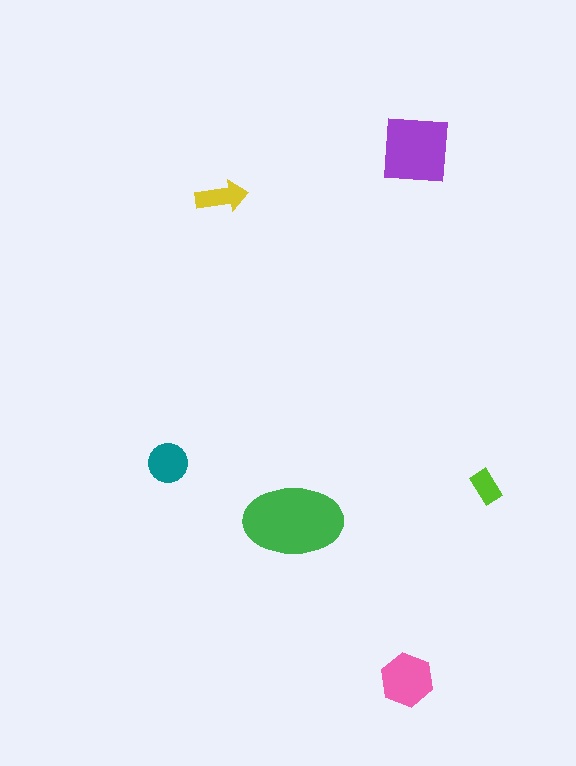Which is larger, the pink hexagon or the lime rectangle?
The pink hexagon.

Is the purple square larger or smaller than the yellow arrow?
Larger.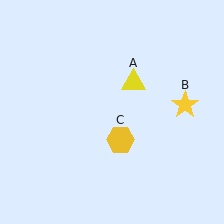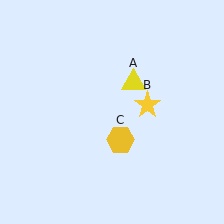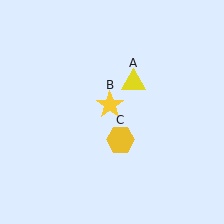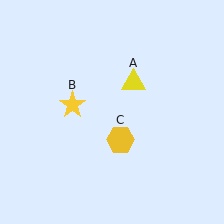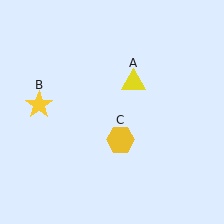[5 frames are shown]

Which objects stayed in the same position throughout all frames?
Yellow triangle (object A) and yellow hexagon (object C) remained stationary.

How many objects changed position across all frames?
1 object changed position: yellow star (object B).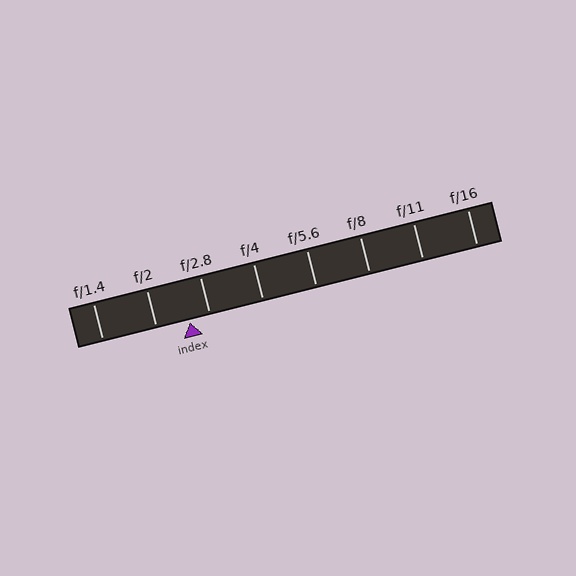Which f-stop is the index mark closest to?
The index mark is closest to f/2.8.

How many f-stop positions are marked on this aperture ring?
There are 8 f-stop positions marked.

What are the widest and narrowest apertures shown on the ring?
The widest aperture shown is f/1.4 and the narrowest is f/16.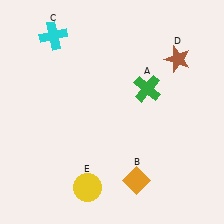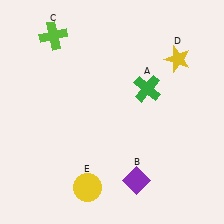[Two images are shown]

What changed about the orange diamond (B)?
In Image 1, B is orange. In Image 2, it changed to purple.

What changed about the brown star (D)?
In Image 1, D is brown. In Image 2, it changed to yellow.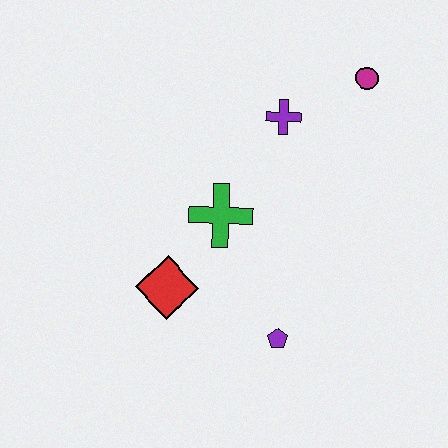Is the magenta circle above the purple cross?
Yes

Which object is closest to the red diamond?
The green cross is closest to the red diamond.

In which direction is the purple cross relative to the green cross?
The purple cross is above the green cross.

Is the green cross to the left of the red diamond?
No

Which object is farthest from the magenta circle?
The red diamond is farthest from the magenta circle.